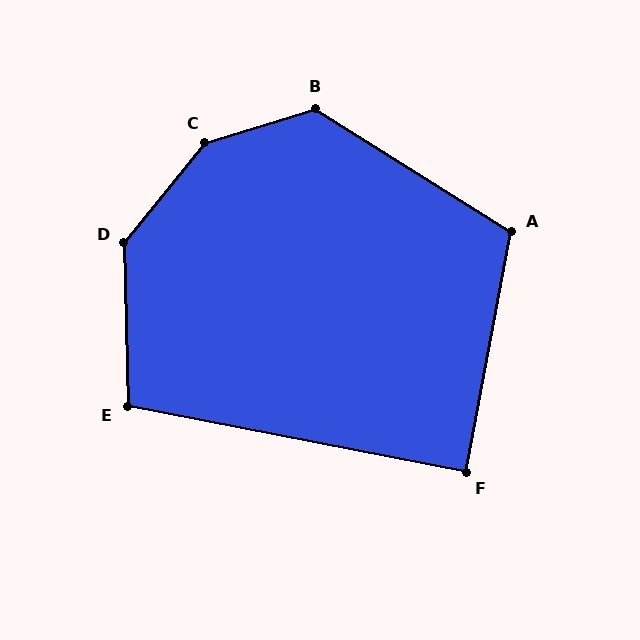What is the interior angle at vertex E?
Approximately 102 degrees (obtuse).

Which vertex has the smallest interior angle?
F, at approximately 90 degrees.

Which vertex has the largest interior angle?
C, at approximately 146 degrees.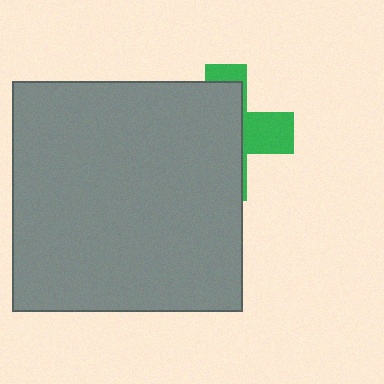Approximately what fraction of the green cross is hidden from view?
Roughly 67% of the green cross is hidden behind the gray square.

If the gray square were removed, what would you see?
You would see the complete green cross.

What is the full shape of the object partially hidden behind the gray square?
The partially hidden object is a green cross.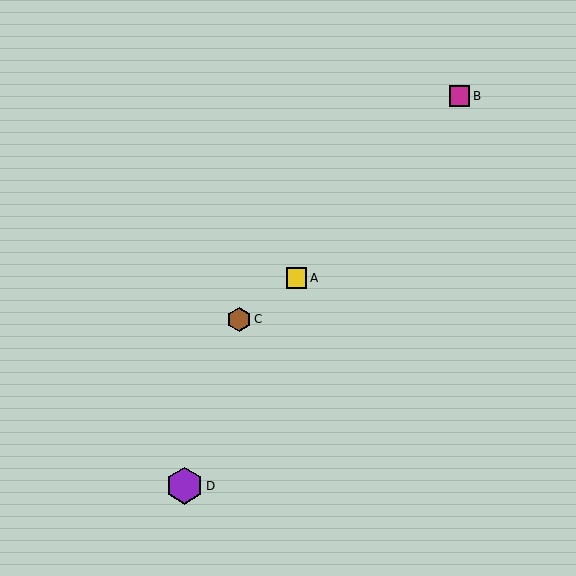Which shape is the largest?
The purple hexagon (labeled D) is the largest.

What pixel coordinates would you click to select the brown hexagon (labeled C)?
Click at (239, 319) to select the brown hexagon C.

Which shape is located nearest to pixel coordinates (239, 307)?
The brown hexagon (labeled C) at (239, 319) is nearest to that location.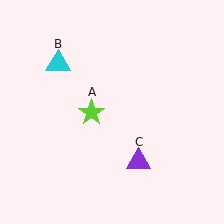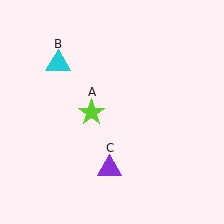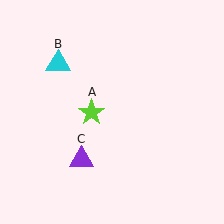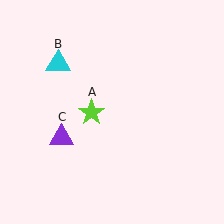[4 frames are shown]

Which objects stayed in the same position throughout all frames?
Lime star (object A) and cyan triangle (object B) remained stationary.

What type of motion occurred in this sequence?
The purple triangle (object C) rotated clockwise around the center of the scene.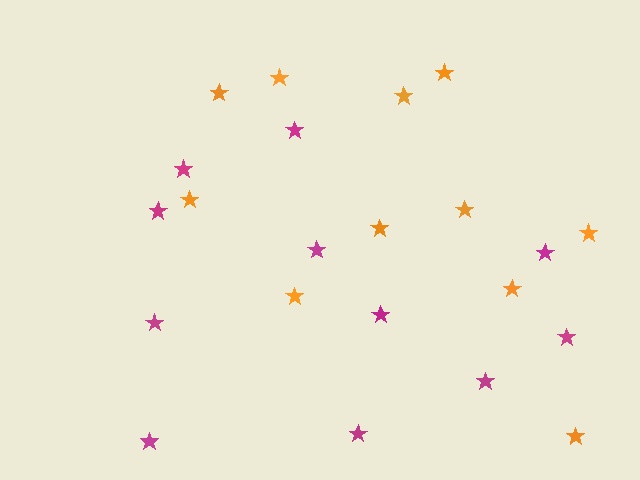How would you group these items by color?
There are 2 groups: one group of orange stars (11) and one group of magenta stars (11).